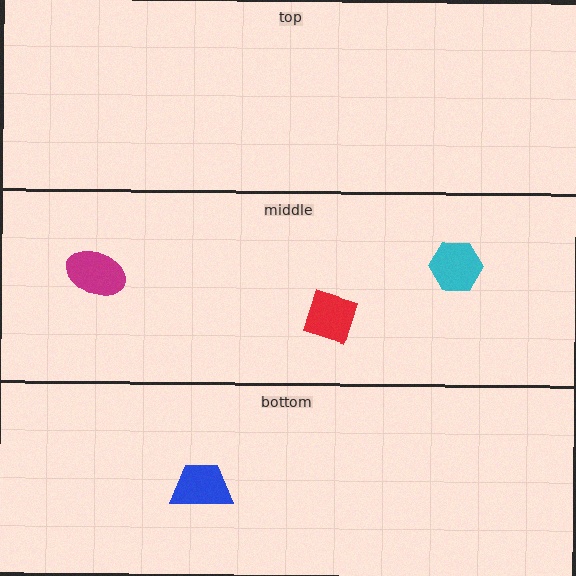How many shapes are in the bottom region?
1.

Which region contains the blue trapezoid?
The bottom region.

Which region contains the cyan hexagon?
The middle region.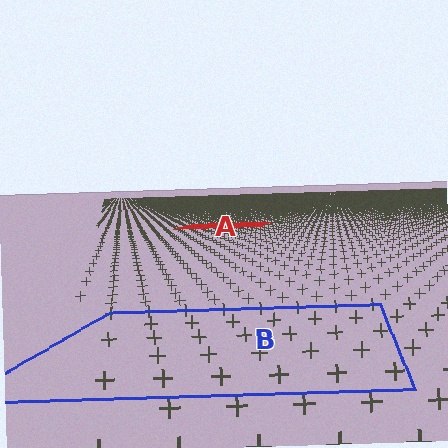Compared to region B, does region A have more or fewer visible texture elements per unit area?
Region A has more texture elements per unit area — they are packed more densely because it is farther away.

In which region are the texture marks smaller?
The texture marks are smaller in region A, because it is farther away.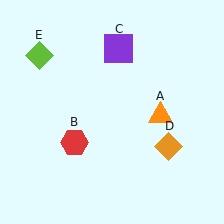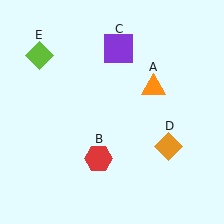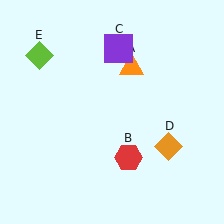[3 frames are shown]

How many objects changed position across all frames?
2 objects changed position: orange triangle (object A), red hexagon (object B).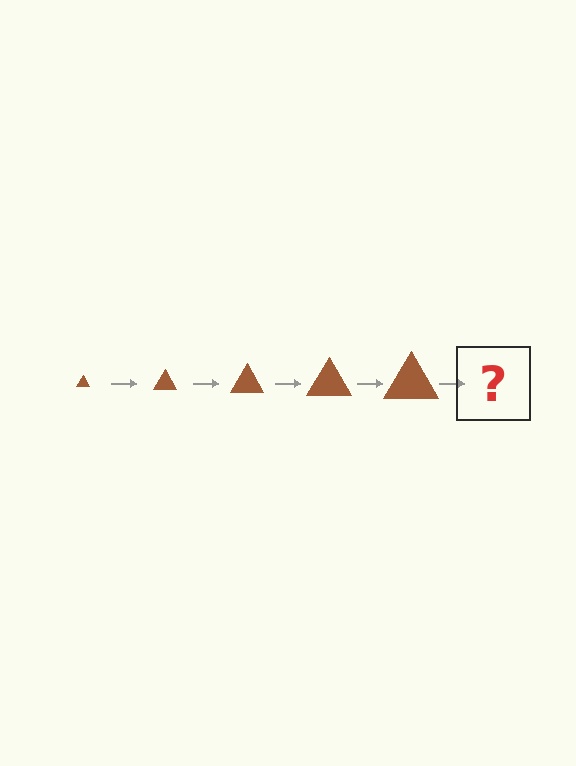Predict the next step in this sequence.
The next step is a brown triangle, larger than the previous one.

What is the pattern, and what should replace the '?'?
The pattern is that the triangle gets progressively larger each step. The '?' should be a brown triangle, larger than the previous one.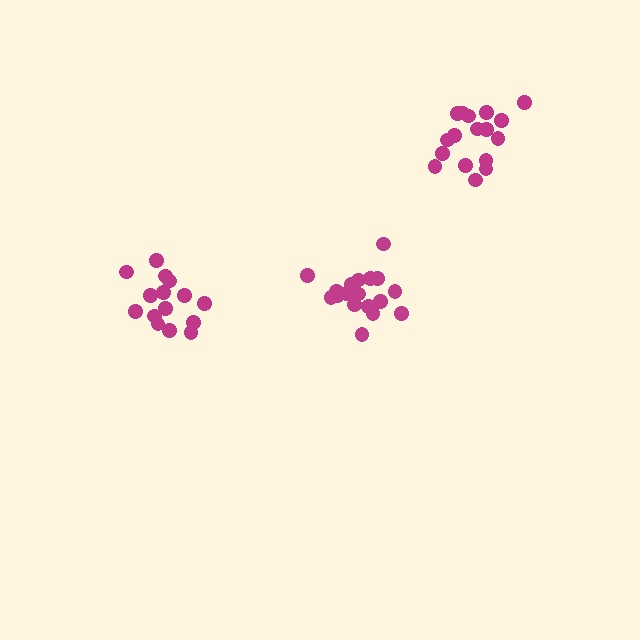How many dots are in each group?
Group 1: 15 dots, Group 2: 18 dots, Group 3: 17 dots (50 total).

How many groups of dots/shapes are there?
There are 3 groups.